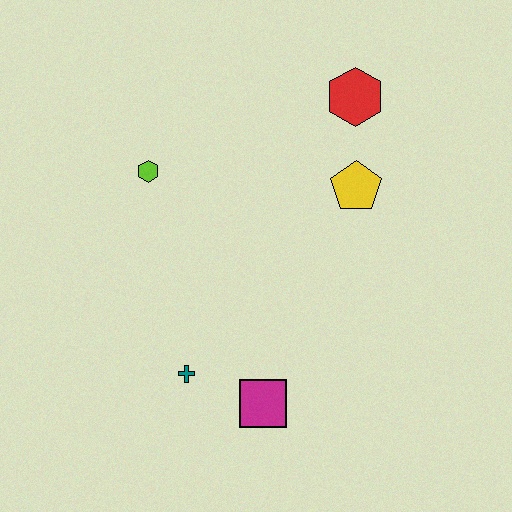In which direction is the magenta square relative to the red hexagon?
The magenta square is below the red hexagon.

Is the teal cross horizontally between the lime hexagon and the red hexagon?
Yes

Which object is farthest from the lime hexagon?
The magenta square is farthest from the lime hexagon.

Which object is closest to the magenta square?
The teal cross is closest to the magenta square.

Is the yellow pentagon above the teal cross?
Yes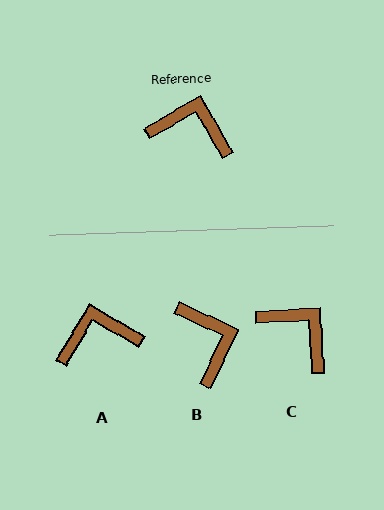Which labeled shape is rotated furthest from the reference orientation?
B, about 55 degrees away.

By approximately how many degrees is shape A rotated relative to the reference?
Approximately 29 degrees counter-clockwise.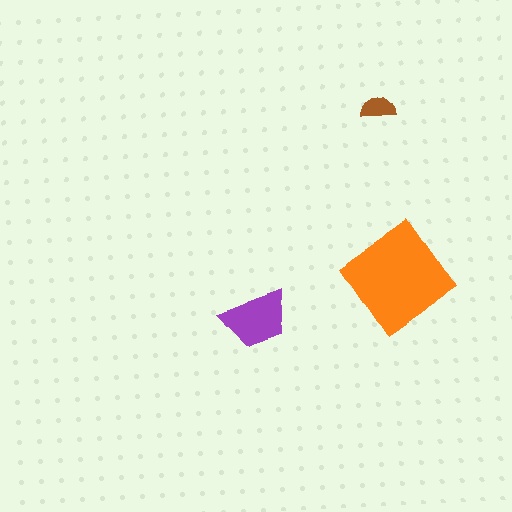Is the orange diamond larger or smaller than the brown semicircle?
Larger.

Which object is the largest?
The orange diamond.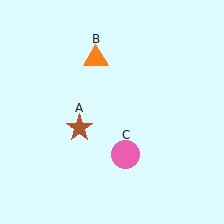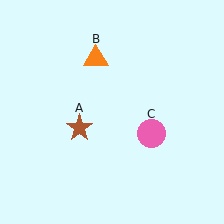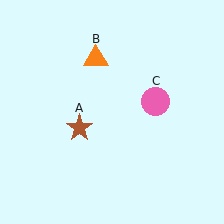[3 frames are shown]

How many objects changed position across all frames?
1 object changed position: pink circle (object C).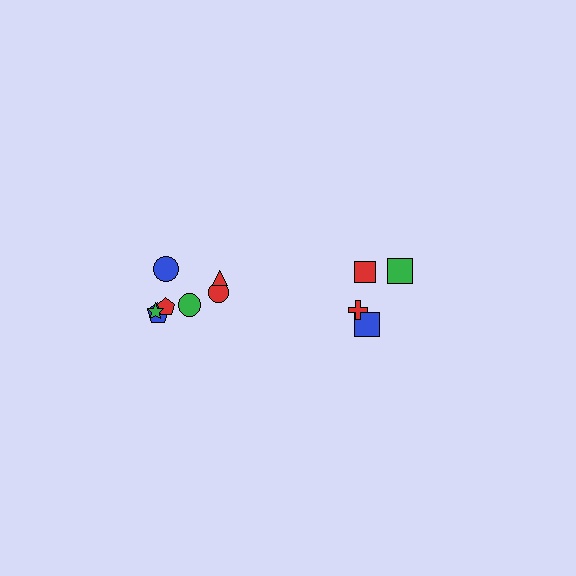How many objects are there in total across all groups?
There are 11 objects.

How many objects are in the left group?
There are 7 objects.